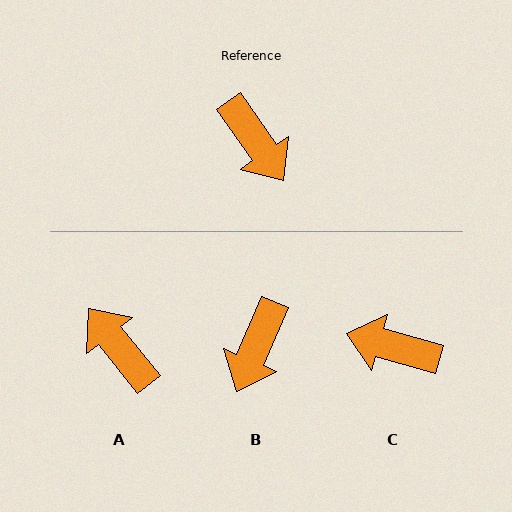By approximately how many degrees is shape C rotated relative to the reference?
Approximately 140 degrees clockwise.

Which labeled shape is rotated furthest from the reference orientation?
A, about 176 degrees away.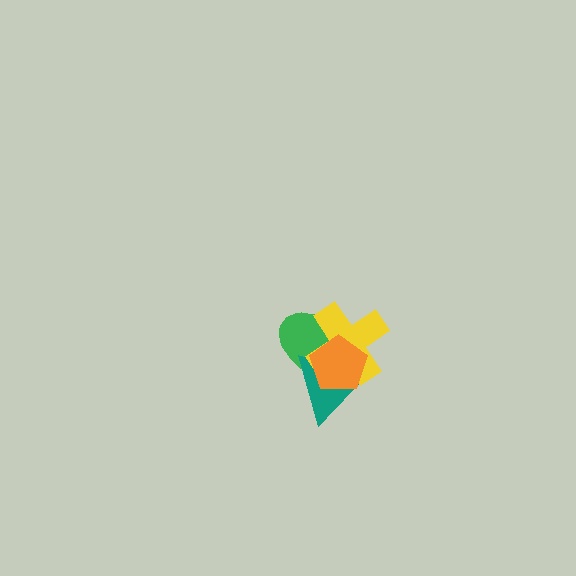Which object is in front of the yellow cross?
The orange pentagon is in front of the yellow cross.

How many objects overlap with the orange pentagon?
3 objects overlap with the orange pentagon.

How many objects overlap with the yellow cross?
3 objects overlap with the yellow cross.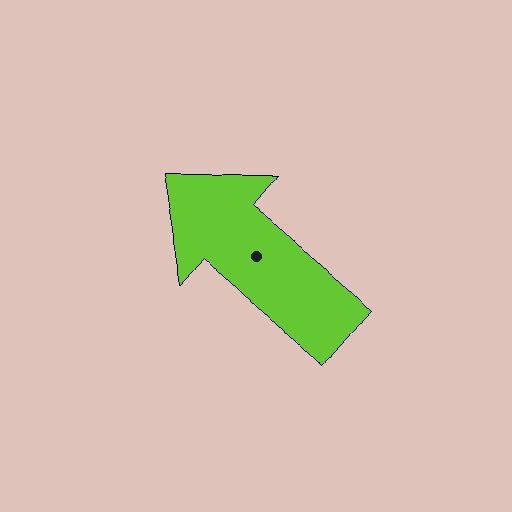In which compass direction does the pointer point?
Northwest.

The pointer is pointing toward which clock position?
Roughly 10 o'clock.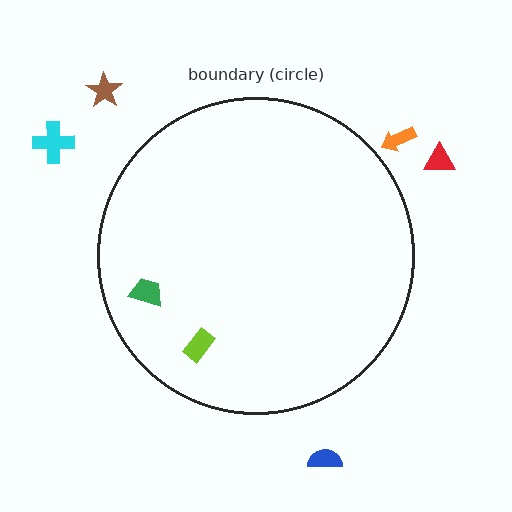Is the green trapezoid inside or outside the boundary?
Inside.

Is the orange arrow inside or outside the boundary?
Outside.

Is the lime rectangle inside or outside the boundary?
Inside.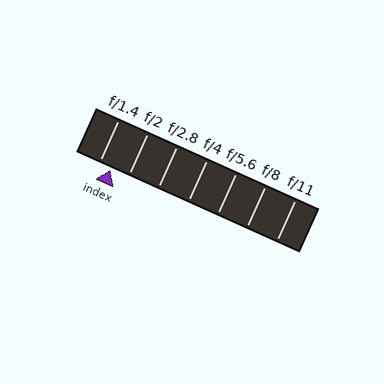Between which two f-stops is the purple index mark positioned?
The index mark is between f/1.4 and f/2.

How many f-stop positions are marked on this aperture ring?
There are 7 f-stop positions marked.